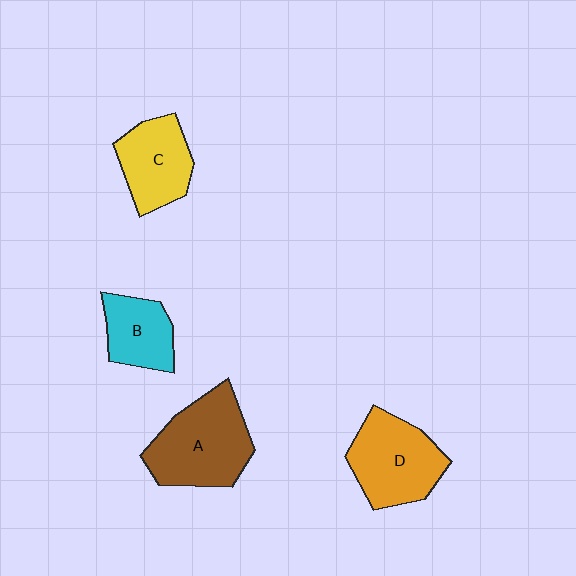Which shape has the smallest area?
Shape B (cyan).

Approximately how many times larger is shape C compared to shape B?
Approximately 1.2 times.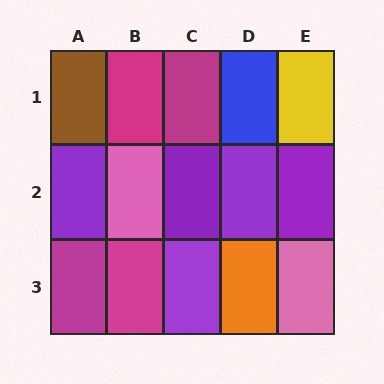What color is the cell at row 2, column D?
Purple.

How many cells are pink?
2 cells are pink.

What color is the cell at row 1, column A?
Brown.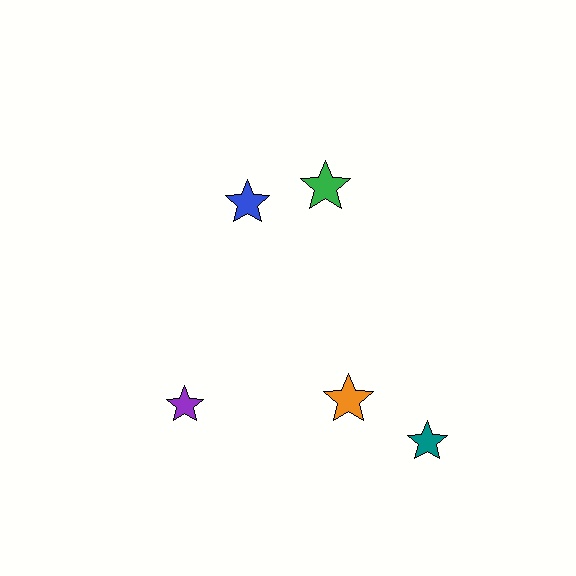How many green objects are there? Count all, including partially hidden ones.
There is 1 green object.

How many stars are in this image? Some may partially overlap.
There are 5 stars.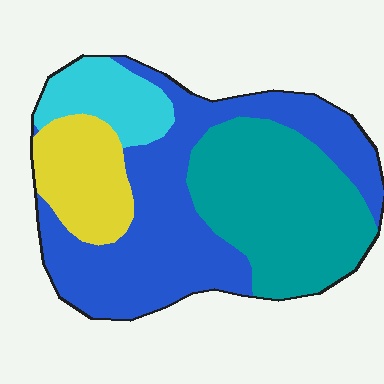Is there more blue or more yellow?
Blue.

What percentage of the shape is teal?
Teal takes up between a quarter and a half of the shape.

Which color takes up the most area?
Blue, at roughly 40%.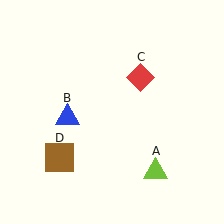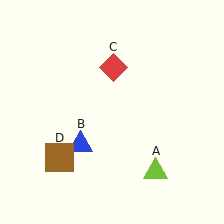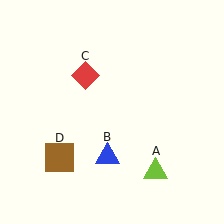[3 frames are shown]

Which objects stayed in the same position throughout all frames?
Lime triangle (object A) and brown square (object D) remained stationary.